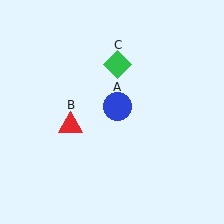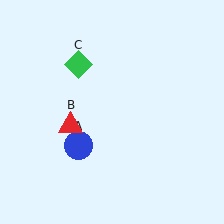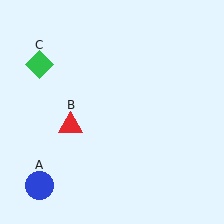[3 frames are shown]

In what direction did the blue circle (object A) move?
The blue circle (object A) moved down and to the left.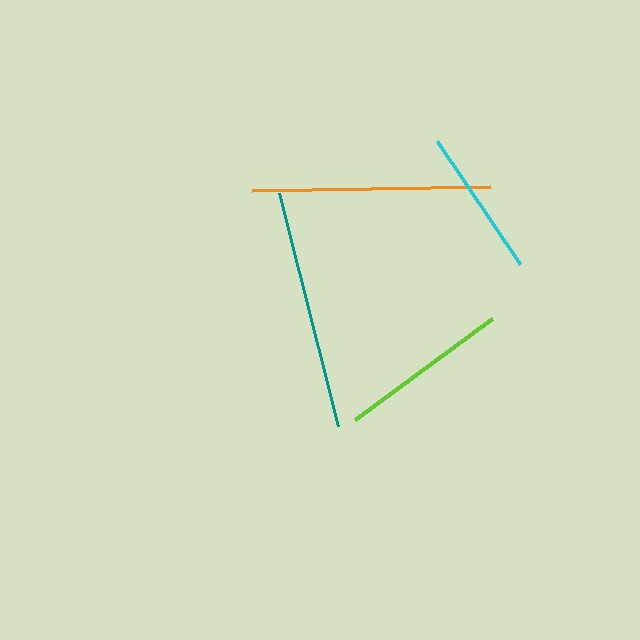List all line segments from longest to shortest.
From longest to shortest: teal, orange, lime, cyan.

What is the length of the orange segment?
The orange segment is approximately 238 pixels long.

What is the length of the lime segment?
The lime segment is approximately 170 pixels long.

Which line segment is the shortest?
The cyan line is the shortest at approximately 148 pixels.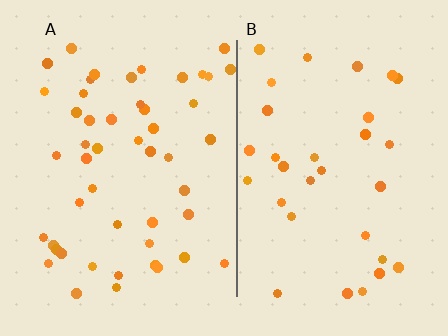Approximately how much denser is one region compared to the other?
Approximately 1.5× — region A over region B.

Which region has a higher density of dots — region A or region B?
A (the left).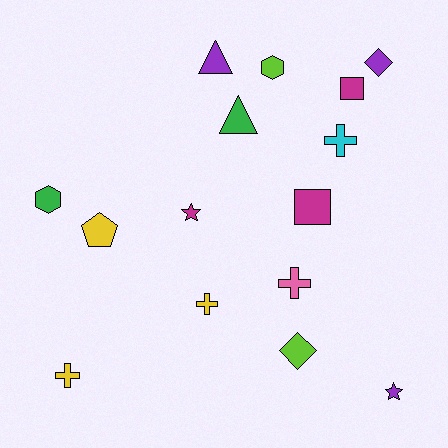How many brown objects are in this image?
There are no brown objects.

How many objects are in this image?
There are 15 objects.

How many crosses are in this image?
There are 4 crosses.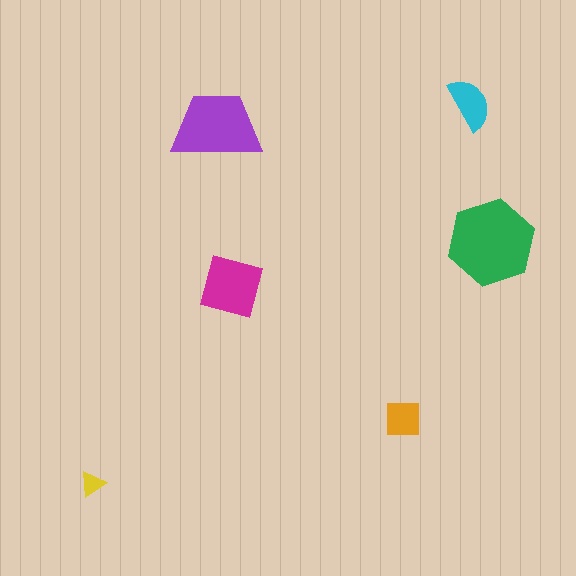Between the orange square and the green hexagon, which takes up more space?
The green hexagon.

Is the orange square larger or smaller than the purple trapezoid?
Smaller.